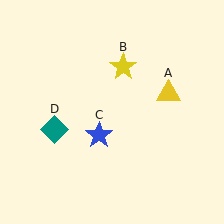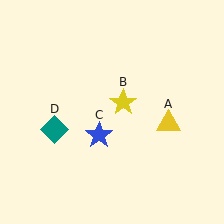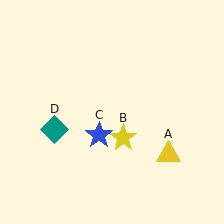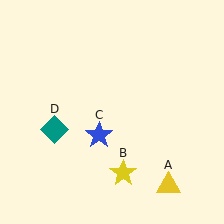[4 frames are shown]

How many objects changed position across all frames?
2 objects changed position: yellow triangle (object A), yellow star (object B).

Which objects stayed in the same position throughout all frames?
Blue star (object C) and teal diamond (object D) remained stationary.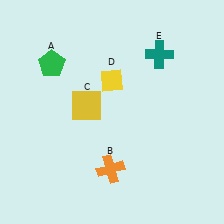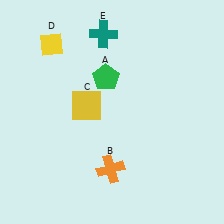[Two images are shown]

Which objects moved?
The objects that moved are: the green pentagon (A), the yellow diamond (D), the teal cross (E).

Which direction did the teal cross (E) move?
The teal cross (E) moved left.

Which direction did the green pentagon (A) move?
The green pentagon (A) moved right.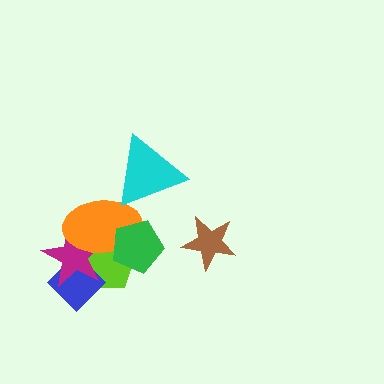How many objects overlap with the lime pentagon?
4 objects overlap with the lime pentagon.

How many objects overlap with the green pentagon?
2 objects overlap with the green pentagon.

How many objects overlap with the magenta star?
3 objects overlap with the magenta star.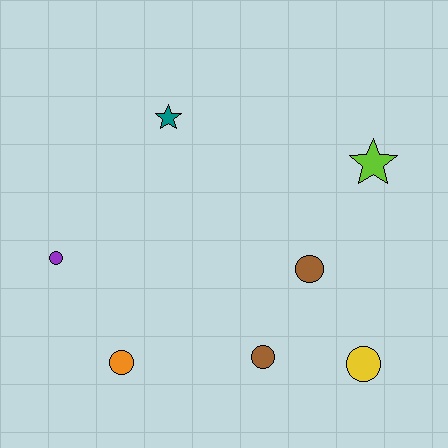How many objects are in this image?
There are 7 objects.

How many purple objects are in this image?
There is 1 purple object.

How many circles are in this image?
There are 5 circles.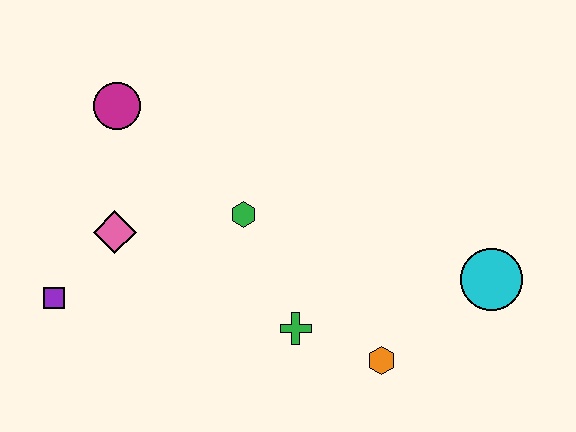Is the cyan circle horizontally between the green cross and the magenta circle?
No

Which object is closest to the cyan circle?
The orange hexagon is closest to the cyan circle.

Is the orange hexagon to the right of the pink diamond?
Yes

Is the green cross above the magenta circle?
No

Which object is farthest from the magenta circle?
The cyan circle is farthest from the magenta circle.